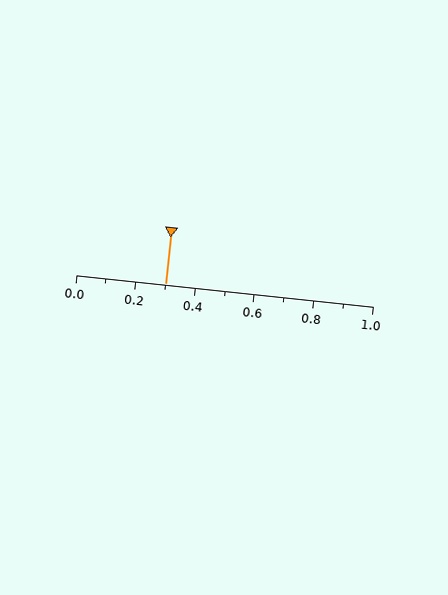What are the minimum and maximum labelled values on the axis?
The axis runs from 0.0 to 1.0.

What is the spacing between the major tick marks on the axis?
The major ticks are spaced 0.2 apart.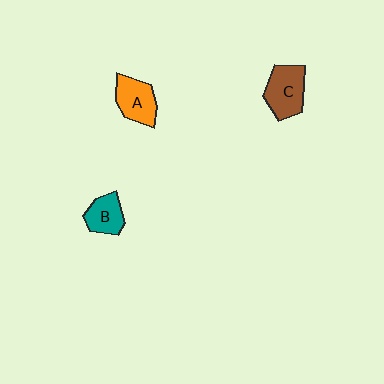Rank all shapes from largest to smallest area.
From largest to smallest: C (brown), A (orange), B (teal).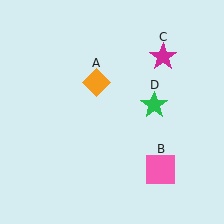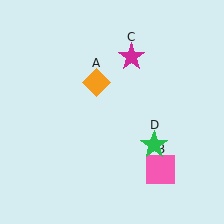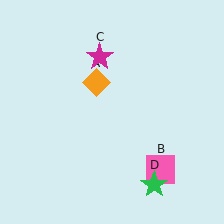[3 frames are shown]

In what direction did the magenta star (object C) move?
The magenta star (object C) moved left.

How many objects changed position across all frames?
2 objects changed position: magenta star (object C), green star (object D).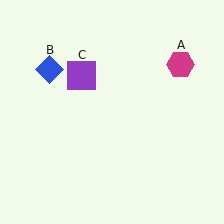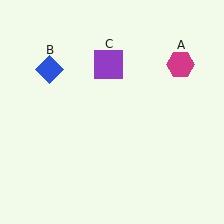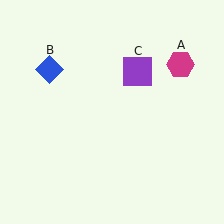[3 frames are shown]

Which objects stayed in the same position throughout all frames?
Magenta hexagon (object A) and blue diamond (object B) remained stationary.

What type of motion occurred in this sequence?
The purple square (object C) rotated clockwise around the center of the scene.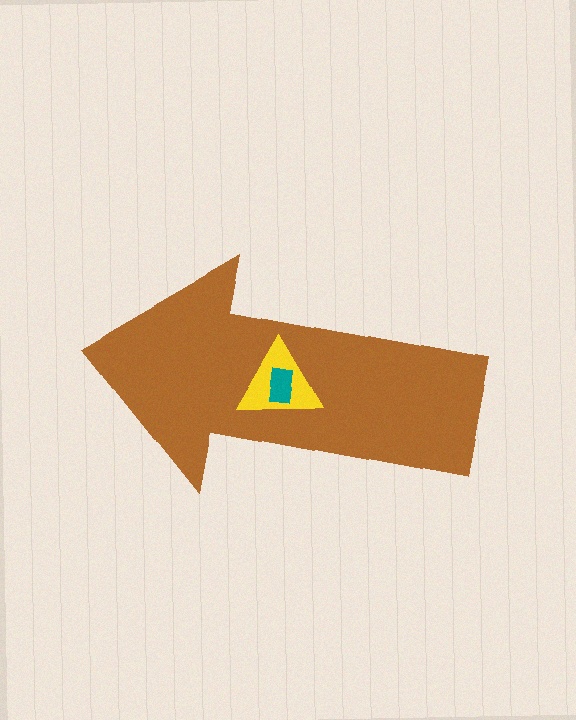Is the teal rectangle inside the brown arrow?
Yes.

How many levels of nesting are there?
3.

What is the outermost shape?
The brown arrow.